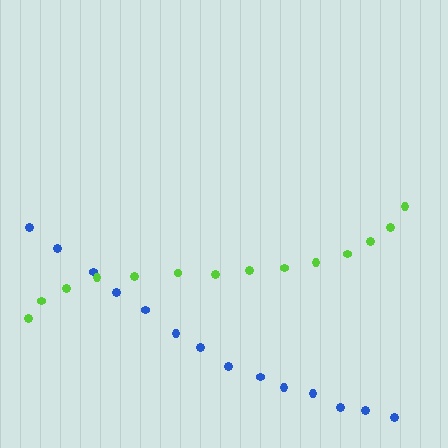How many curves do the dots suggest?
There are 2 distinct paths.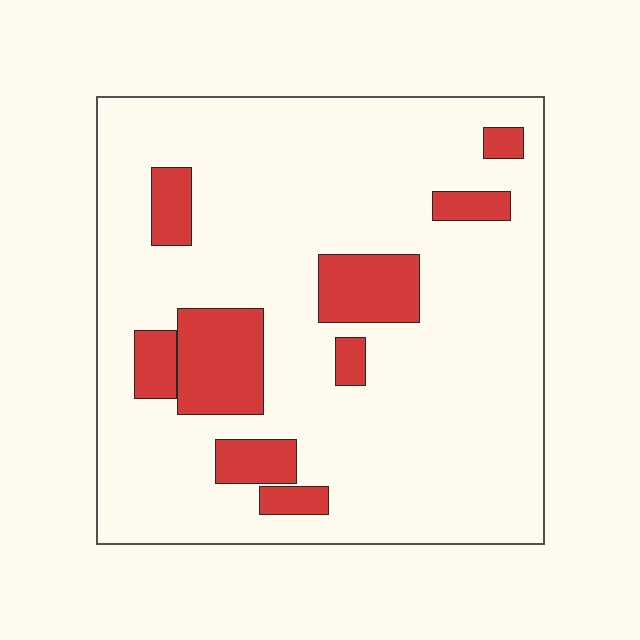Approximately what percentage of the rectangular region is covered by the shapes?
Approximately 15%.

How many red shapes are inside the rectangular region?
9.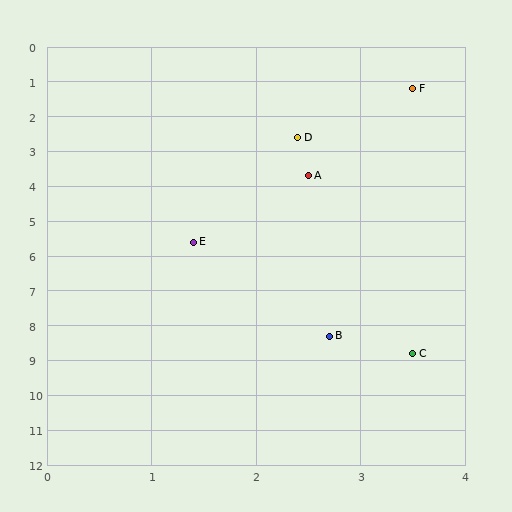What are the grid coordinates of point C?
Point C is at approximately (3.5, 8.8).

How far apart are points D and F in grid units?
Points D and F are about 1.8 grid units apart.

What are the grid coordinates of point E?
Point E is at approximately (1.4, 5.6).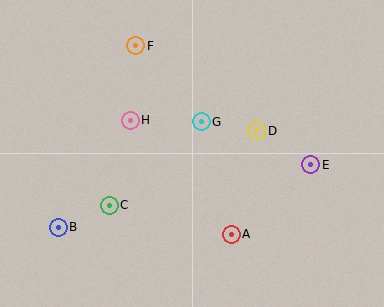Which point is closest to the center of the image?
Point G at (201, 122) is closest to the center.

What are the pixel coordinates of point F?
Point F is at (136, 46).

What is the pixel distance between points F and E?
The distance between F and E is 212 pixels.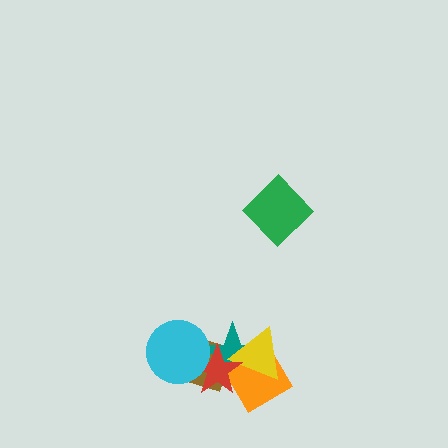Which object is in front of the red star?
The cyan circle is in front of the red star.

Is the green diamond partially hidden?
No, no other shape covers it.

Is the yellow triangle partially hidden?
Yes, it is partially covered by another shape.